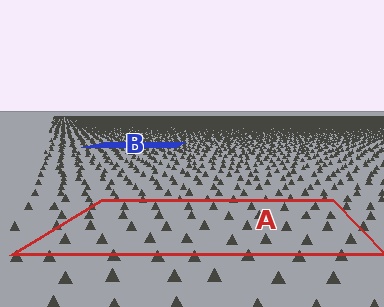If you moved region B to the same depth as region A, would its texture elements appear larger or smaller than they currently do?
They would appear larger. At a closer depth, the same texture elements are projected at a bigger on-screen size.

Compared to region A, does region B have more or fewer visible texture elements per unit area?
Region B has more texture elements per unit area — they are packed more densely because it is farther away.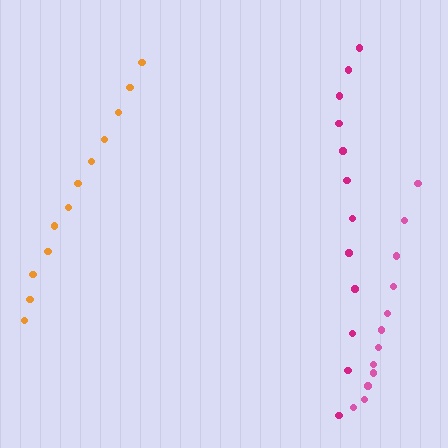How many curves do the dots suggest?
There are 3 distinct paths.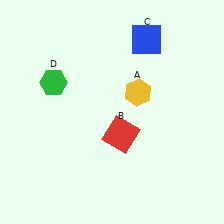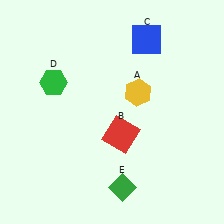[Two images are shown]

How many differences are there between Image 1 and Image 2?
There is 1 difference between the two images.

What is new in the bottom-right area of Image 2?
A green diamond (E) was added in the bottom-right area of Image 2.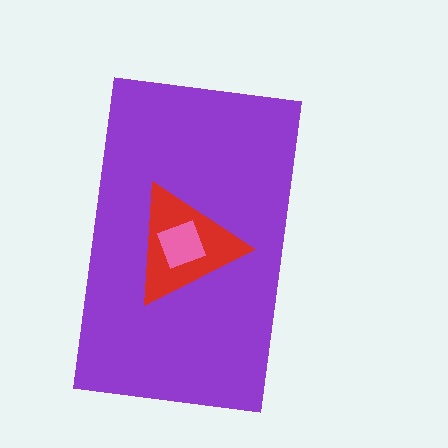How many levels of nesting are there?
3.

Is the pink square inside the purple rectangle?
Yes.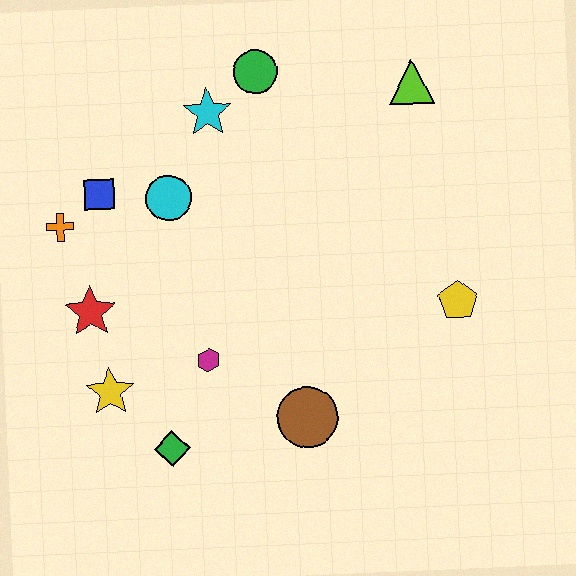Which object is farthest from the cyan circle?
The yellow pentagon is farthest from the cyan circle.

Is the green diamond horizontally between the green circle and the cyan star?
No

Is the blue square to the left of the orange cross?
No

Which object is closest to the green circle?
The cyan star is closest to the green circle.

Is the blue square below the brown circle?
No